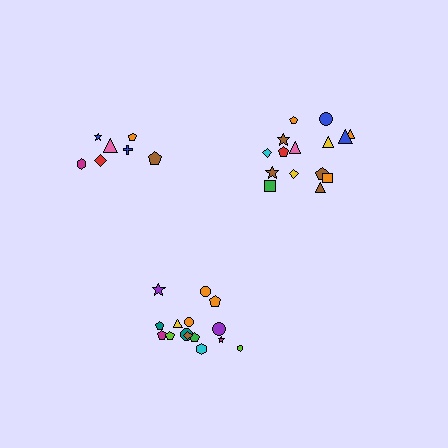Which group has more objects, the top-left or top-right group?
The top-right group.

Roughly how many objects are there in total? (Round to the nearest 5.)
Roughly 35 objects in total.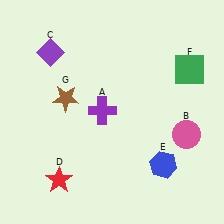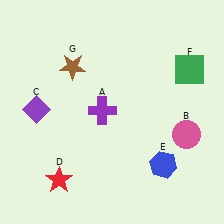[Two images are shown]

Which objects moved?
The objects that moved are: the purple diamond (C), the brown star (G).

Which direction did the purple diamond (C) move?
The purple diamond (C) moved down.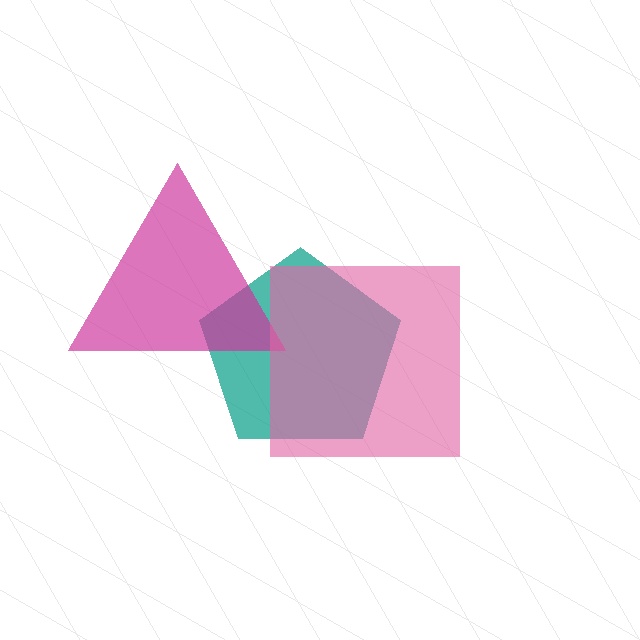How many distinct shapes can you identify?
There are 3 distinct shapes: a teal pentagon, a magenta triangle, a pink square.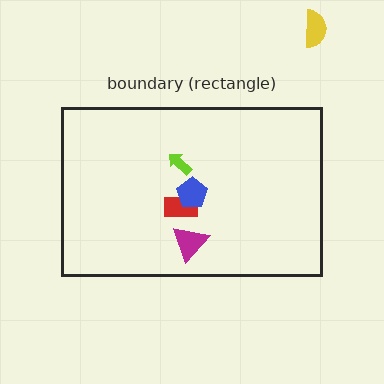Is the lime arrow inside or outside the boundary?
Inside.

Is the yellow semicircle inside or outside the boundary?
Outside.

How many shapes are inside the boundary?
4 inside, 1 outside.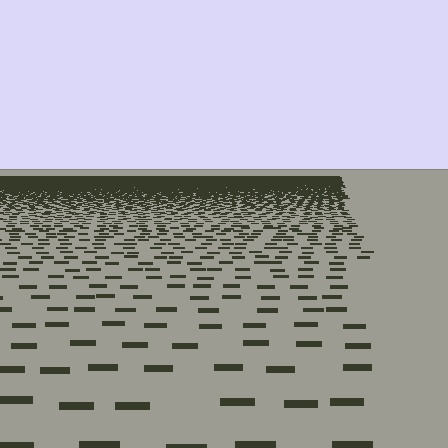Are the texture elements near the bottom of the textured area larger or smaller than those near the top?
Larger. Near the bottom, elements are closer to the viewer and appear at a bigger on-screen size.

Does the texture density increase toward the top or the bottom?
Density increases toward the top.